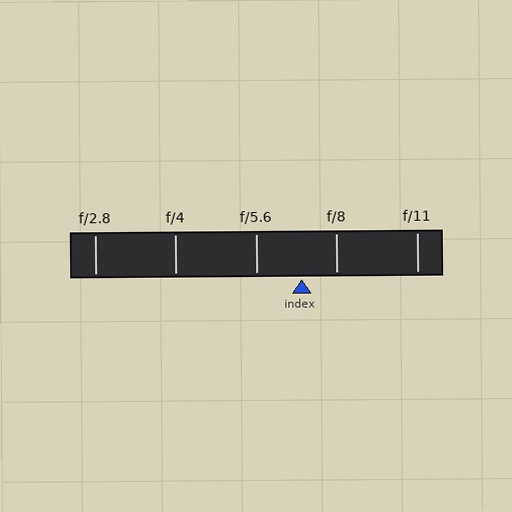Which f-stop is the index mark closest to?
The index mark is closest to f/8.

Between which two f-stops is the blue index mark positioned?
The index mark is between f/5.6 and f/8.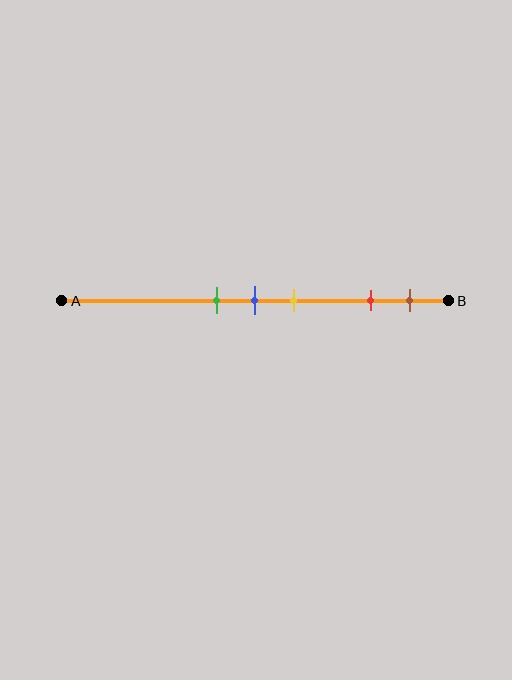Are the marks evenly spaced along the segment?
No, the marks are not evenly spaced.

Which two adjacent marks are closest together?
The green and blue marks are the closest adjacent pair.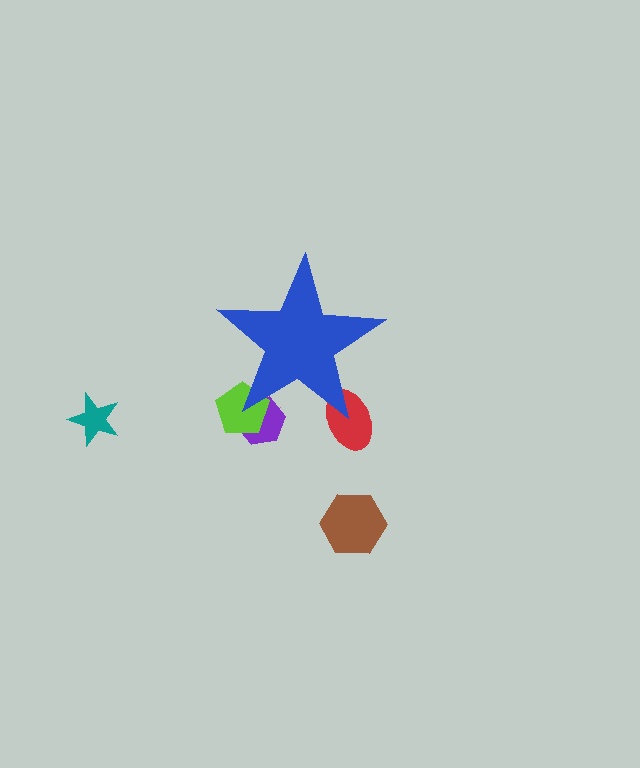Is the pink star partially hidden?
Yes, the pink star is partially hidden behind the blue star.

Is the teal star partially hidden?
No, the teal star is fully visible.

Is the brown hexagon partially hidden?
No, the brown hexagon is fully visible.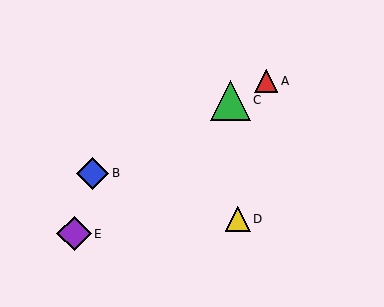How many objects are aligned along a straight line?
3 objects (A, B, C) are aligned along a straight line.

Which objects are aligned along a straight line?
Objects A, B, C are aligned along a straight line.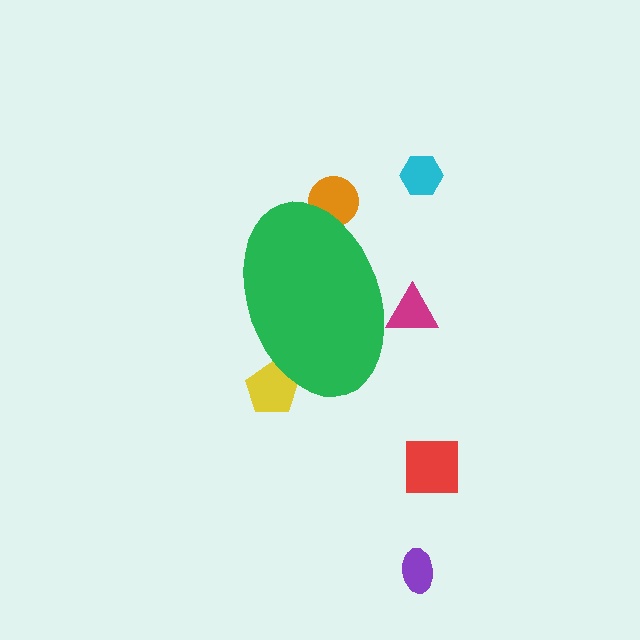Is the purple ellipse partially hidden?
No, the purple ellipse is fully visible.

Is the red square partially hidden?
No, the red square is fully visible.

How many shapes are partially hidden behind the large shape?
3 shapes are partially hidden.